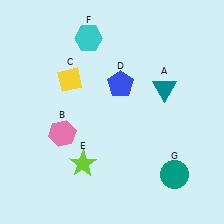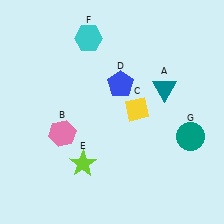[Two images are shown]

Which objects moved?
The objects that moved are: the yellow diamond (C), the teal circle (G).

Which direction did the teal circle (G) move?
The teal circle (G) moved up.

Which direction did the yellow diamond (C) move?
The yellow diamond (C) moved right.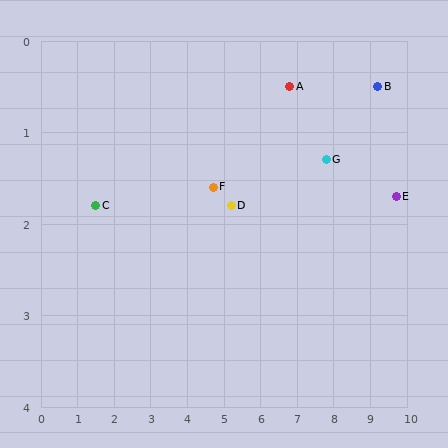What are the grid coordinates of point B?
Point B is at approximately (9.2, 0.5).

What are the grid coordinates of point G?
Point G is at approximately (7.8, 1.3).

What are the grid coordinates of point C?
Point C is at approximately (1.5, 1.8).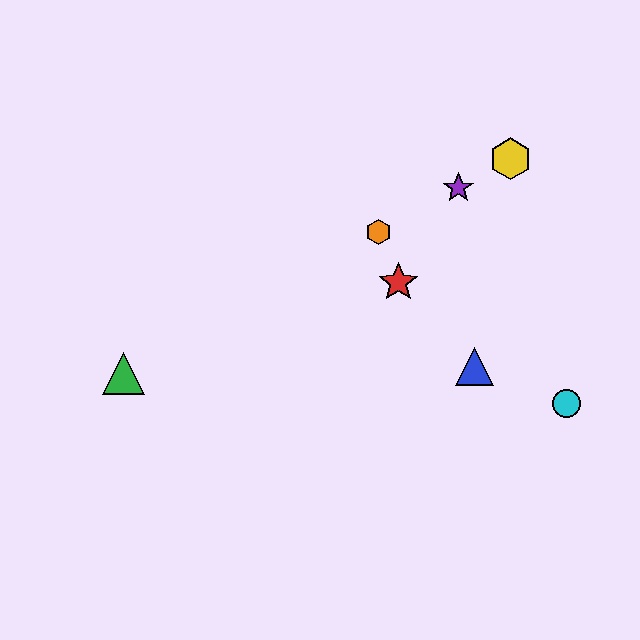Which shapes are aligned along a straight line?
The green triangle, the yellow hexagon, the purple star, the orange hexagon are aligned along a straight line.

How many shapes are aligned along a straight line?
4 shapes (the green triangle, the yellow hexagon, the purple star, the orange hexagon) are aligned along a straight line.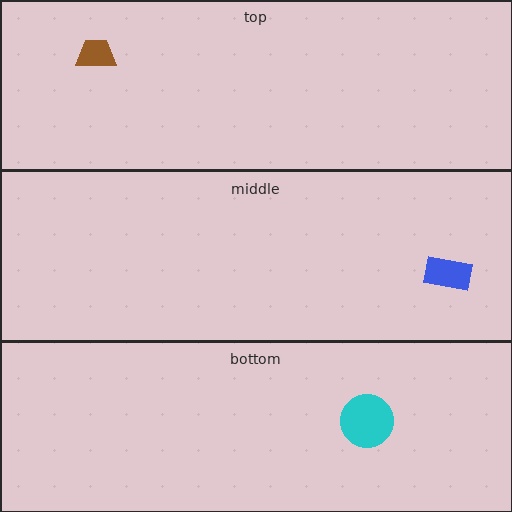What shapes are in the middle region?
The blue rectangle.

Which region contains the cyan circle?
The bottom region.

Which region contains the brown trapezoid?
The top region.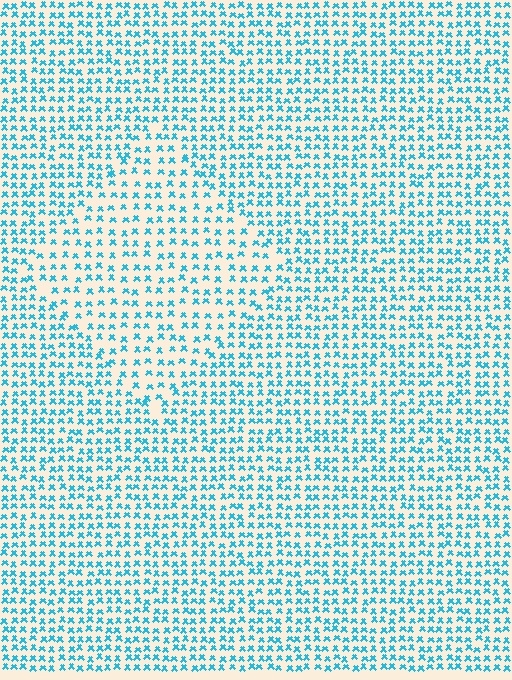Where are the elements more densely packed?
The elements are more densely packed outside the diamond boundary.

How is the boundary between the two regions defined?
The boundary is defined by a change in element density (approximately 1.6x ratio). All elements are the same color, size, and shape.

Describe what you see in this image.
The image contains small cyan elements arranged at two different densities. A diamond-shaped region is visible where the elements are less densely packed than the surrounding area.